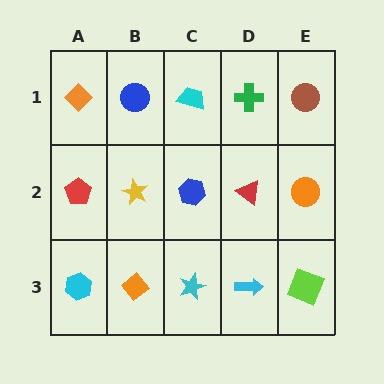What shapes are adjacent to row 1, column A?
A red pentagon (row 2, column A), a blue circle (row 1, column B).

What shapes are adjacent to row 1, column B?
A yellow star (row 2, column B), an orange diamond (row 1, column A), a cyan trapezoid (row 1, column C).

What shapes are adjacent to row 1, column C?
A blue hexagon (row 2, column C), a blue circle (row 1, column B), a green cross (row 1, column D).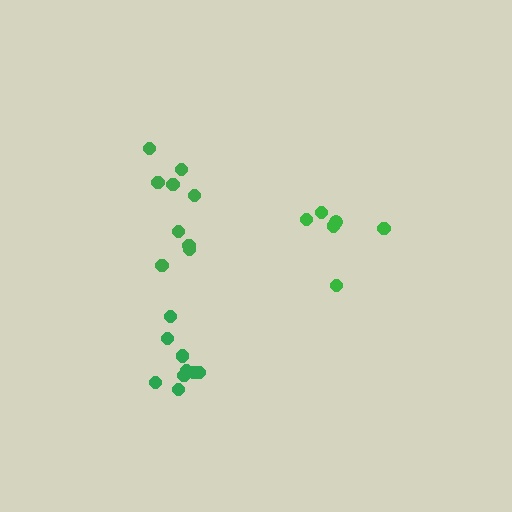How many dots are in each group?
Group 1: 10 dots, Group 2: 9 dots, Group 3: 6 dots (25 total).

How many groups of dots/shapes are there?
There are 3 groups.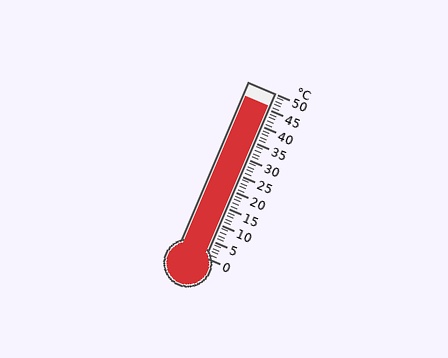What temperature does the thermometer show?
The thermometer shows approximately 46°C.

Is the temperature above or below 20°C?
The temperature is above 20°C.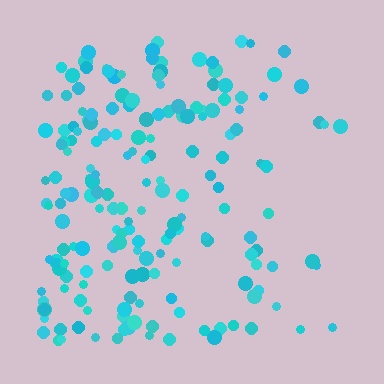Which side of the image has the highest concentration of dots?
The left.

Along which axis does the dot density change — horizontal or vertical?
Horizontal.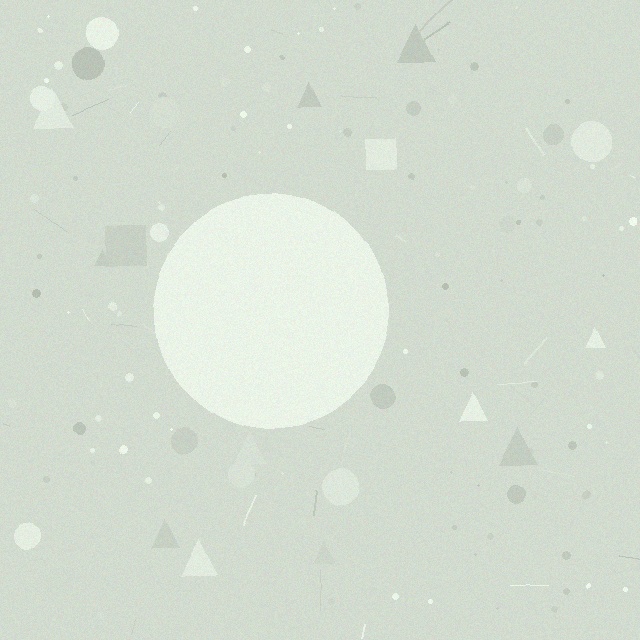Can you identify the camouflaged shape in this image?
The camouflaged shape is a circle.